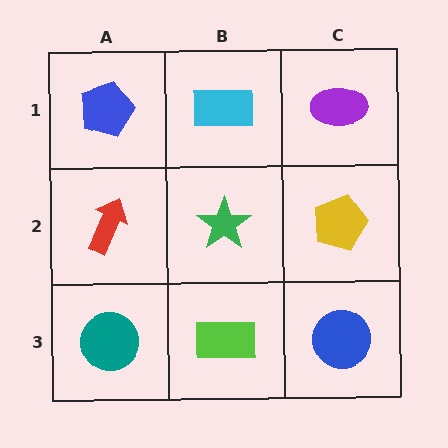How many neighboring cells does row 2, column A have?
3.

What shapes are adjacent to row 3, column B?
A green star (row 2, column B), a teal circle (row 3, column A), a blue circle (row 3, column C).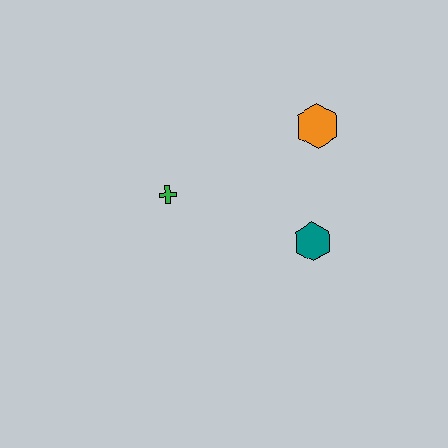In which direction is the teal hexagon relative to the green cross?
The teal hexagon is to the right of the green cross.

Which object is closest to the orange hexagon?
The teal hexagon is closest to the orange hexagon.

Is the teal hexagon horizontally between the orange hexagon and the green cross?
Yes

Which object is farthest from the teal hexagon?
The green cross is farthest from the teal hexagon.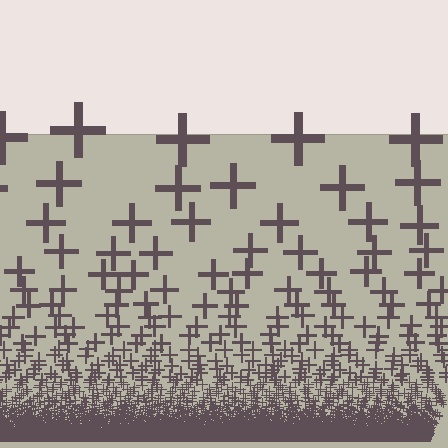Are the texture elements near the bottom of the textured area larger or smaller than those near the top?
Smaller. The gradient is inverted — elements near the bottom are smaller and denser.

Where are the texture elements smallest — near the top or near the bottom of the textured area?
Near the bottom.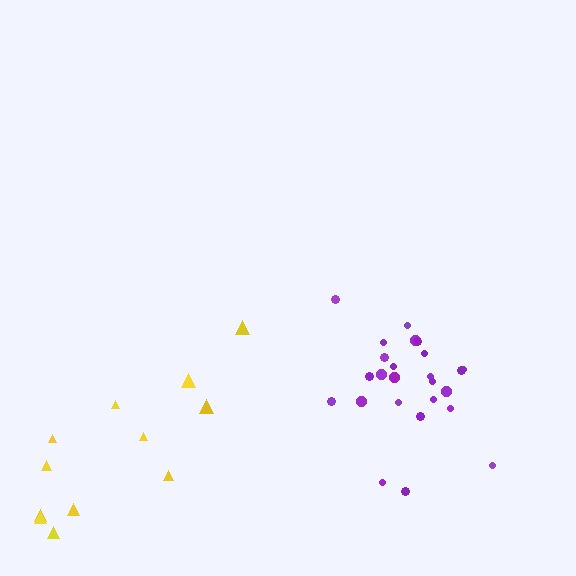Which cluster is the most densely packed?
Purple.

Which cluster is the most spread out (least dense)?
Yellow.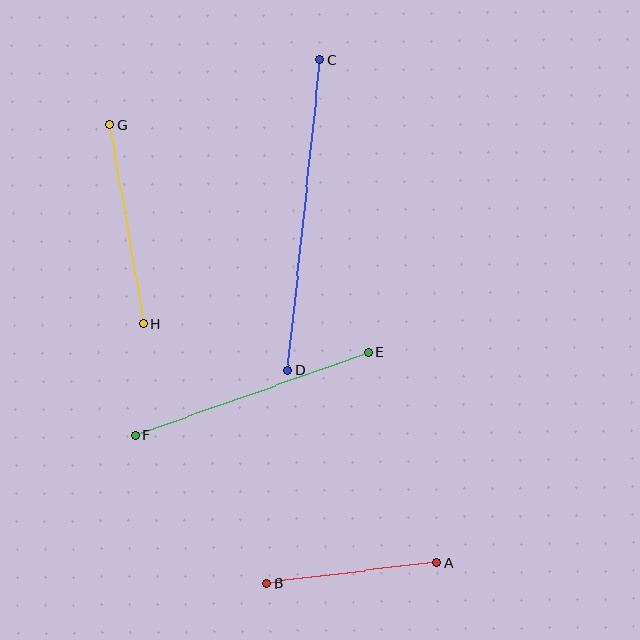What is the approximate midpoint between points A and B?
The midpoint is at approximately (352, 573) pixels.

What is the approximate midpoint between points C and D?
The midpoint is at approximately (303, 215) pixels.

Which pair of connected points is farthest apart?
Points C and D are farthest apart.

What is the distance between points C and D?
The distance is approximately 313 pixels.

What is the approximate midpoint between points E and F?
The midpoint is at approximately (252, 394) pixels.